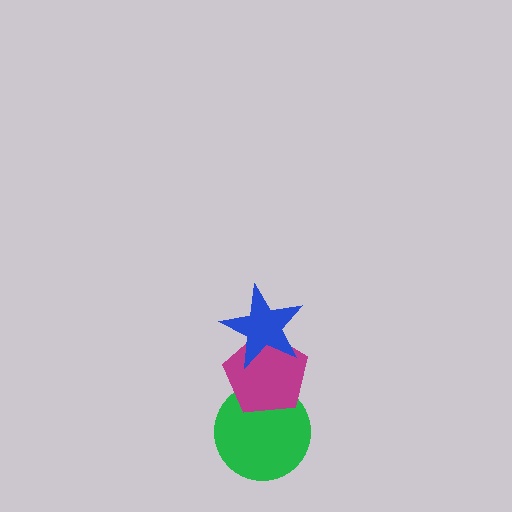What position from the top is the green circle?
The green circle is 3rd from the top.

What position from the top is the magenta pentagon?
The magenta pentagon is 2nd from the top.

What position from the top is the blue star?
The blue star is 1st from the top.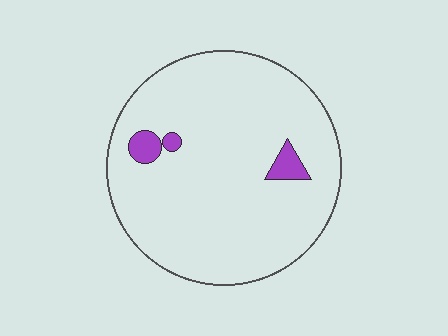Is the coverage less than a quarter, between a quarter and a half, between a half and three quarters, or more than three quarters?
Less than a quarter.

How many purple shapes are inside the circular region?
3.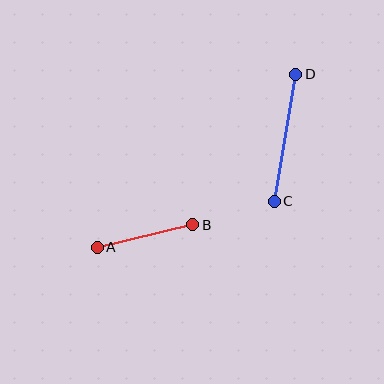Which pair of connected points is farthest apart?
Points C and D are farthest apart.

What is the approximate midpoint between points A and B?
The midpoint is at approximately (145, 236) pixels.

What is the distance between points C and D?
The distance is approximately 129 pixels.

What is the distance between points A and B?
The distance is approximately 99 pixels.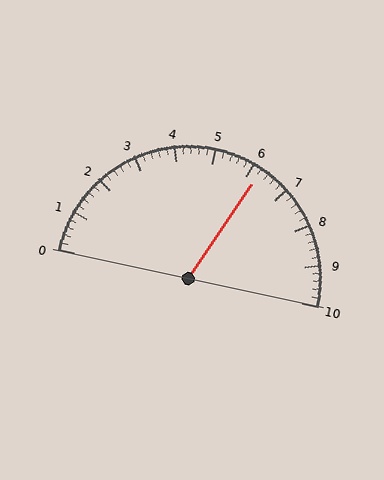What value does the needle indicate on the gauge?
The needle indicates approximately 6.2.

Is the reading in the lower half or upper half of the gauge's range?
The reading is in the upper half of the range (0 to 10).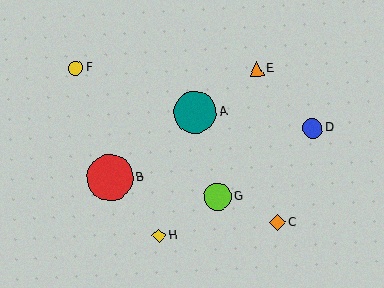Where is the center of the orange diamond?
The center of the orange diamond is at (277, 222).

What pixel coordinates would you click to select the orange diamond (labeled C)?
Click at (277, 222) to select the orange diamond C.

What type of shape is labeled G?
Shape G is a lime circle.